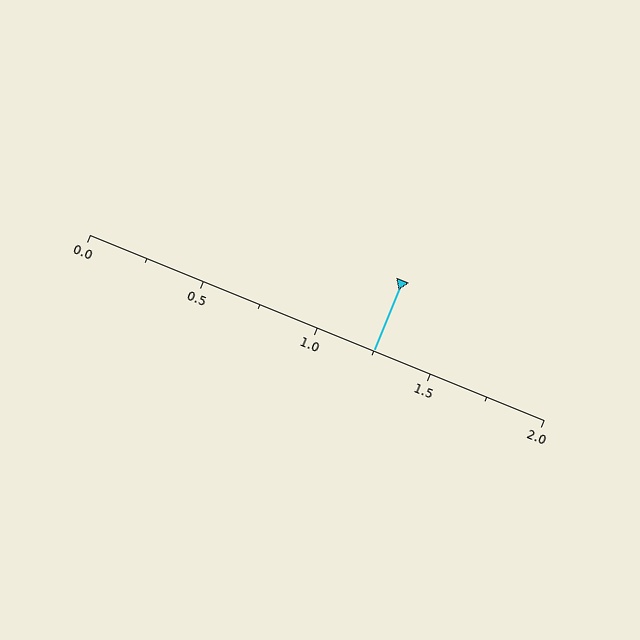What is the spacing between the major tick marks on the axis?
The major ticks are spaced 0.5 apart.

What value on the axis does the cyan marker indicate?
The marker indicates approximately 1.25.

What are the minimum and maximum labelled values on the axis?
The axis runs from 0.0 to 2.0.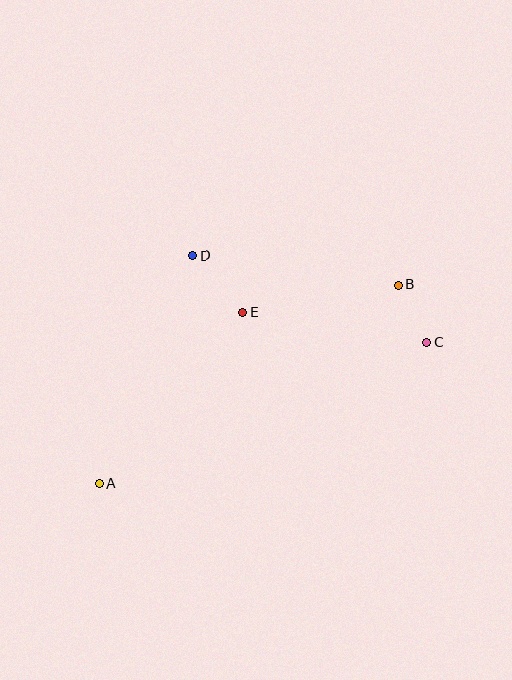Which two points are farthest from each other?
Points A and B are farthest from each other.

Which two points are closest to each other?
Points B and C are closest to each other.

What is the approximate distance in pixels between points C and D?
The distance between C and D is approximately 249 pixels.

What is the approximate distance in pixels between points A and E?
The distance between A and E is approximately 223 pixels.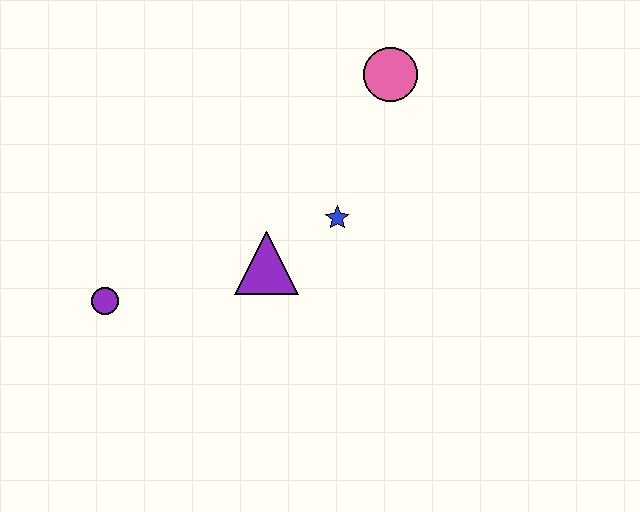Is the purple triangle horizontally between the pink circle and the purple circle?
Yes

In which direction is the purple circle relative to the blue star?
The purple circle is to the left of the blue star.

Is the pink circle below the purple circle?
No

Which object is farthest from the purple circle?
The pink circle is farthest from the purple circle.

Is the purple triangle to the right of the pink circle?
No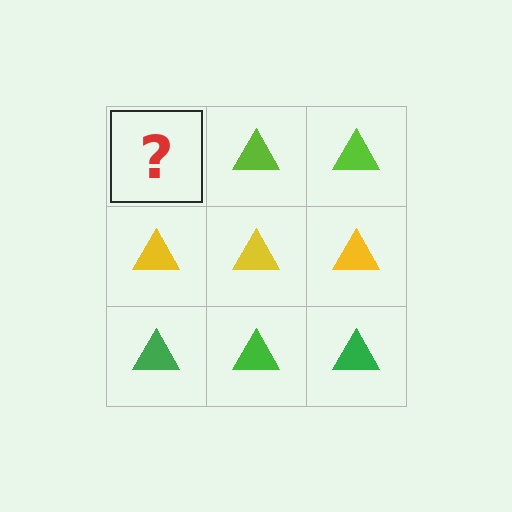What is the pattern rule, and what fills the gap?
The rule is that each row has a consistent color. The gap should be filled with a lime triangle.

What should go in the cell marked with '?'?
The missing cell should contain a lime triangle.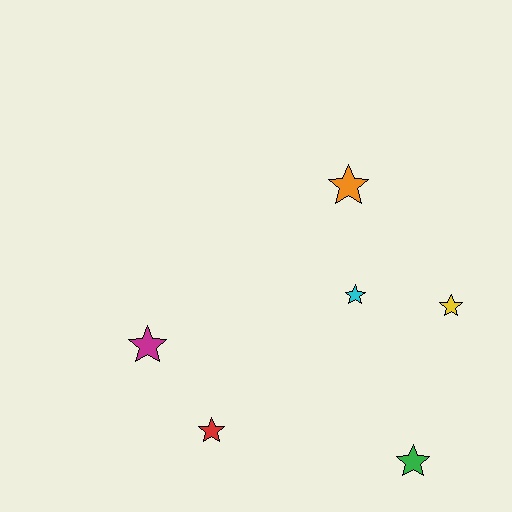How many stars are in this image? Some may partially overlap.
There are 6 stars.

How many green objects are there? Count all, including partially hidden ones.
There is 1 green object.